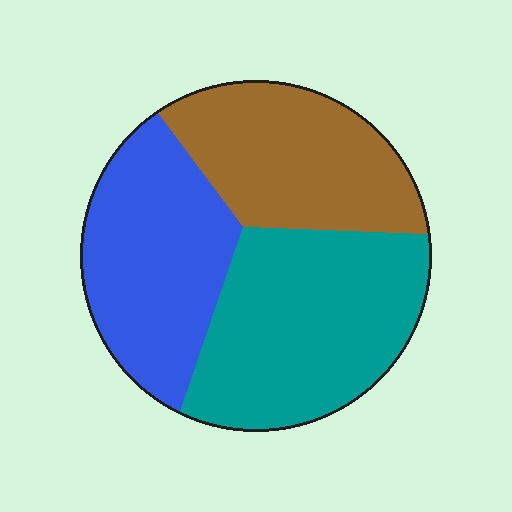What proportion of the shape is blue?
Blue takes up about one third (1/3) of the shape.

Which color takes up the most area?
Teal, at roughly 40%.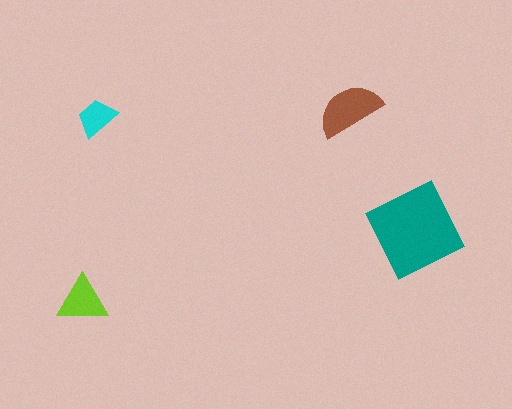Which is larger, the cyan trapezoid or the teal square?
The teal square.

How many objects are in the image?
There are 4 objects in the image.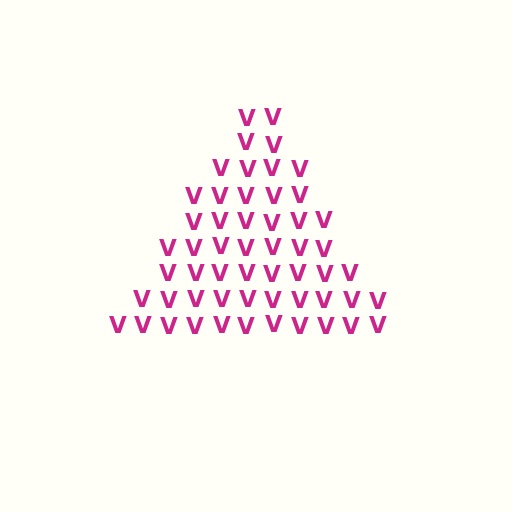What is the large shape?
The large shape is a triangle.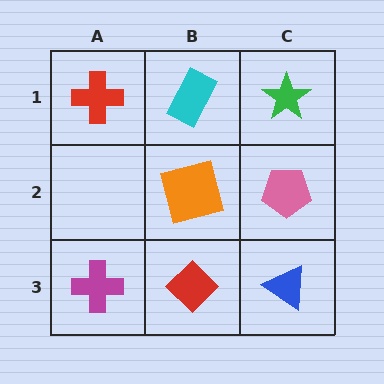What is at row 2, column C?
A pink pentagon.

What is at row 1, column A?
A red cross.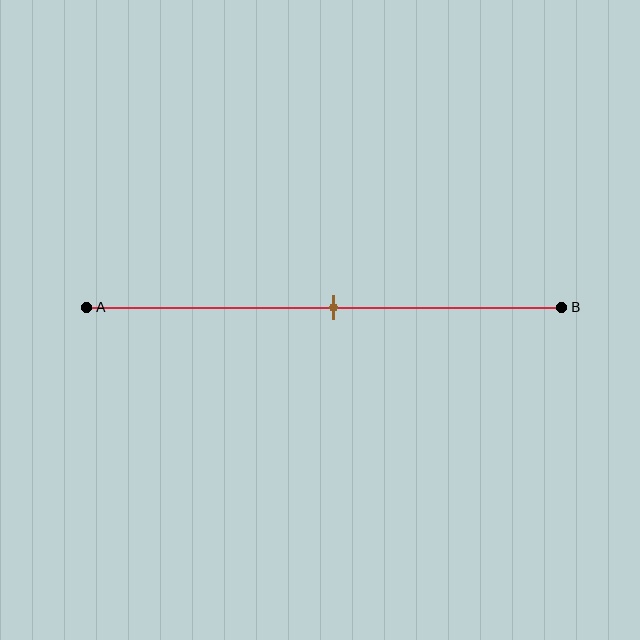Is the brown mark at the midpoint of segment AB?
Yes, the mark is approximately at the midpoint.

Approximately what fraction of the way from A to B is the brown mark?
The brown mark is approximately 50% of the way from A to B.